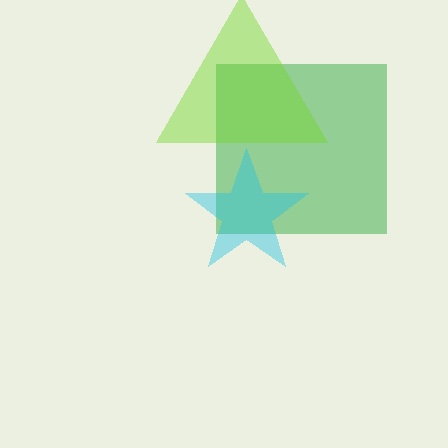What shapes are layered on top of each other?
The layered shapes are: a green square, a cyan star, a lime triangle.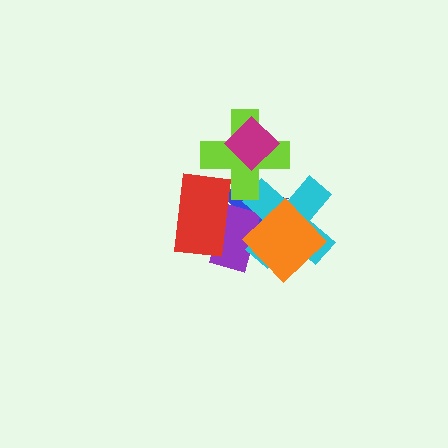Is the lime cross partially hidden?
Yes, it is partially covered by another shape.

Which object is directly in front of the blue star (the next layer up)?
The purple rectangle is directly in front of the blue star.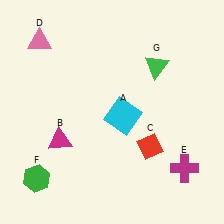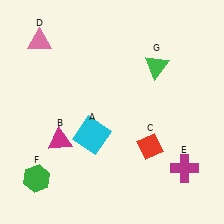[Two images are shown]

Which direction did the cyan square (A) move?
The cyan square (A) moved left.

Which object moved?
The cyan square (A) moved left.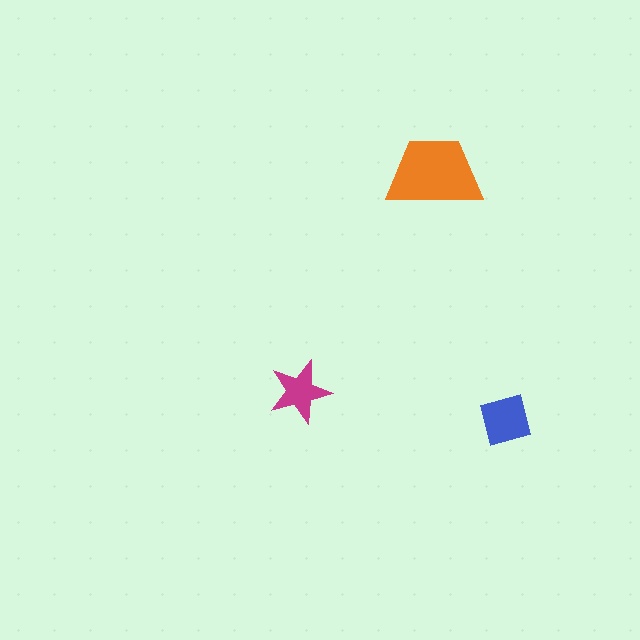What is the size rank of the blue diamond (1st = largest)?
2nd.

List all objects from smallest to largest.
The magenta star, the blue diamond, the orange trapezoid.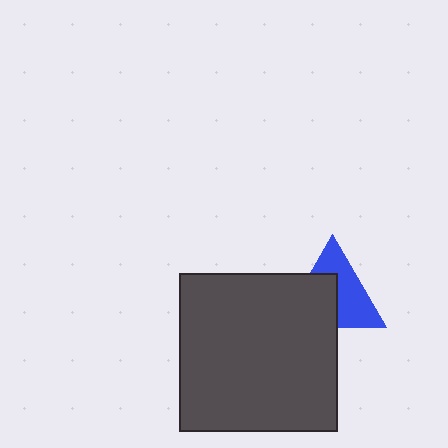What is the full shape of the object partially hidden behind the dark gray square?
The partially hidden object is a blue triangle.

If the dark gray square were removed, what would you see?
You would see the complete blue triangle.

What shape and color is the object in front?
The object in front is a dark gray square.